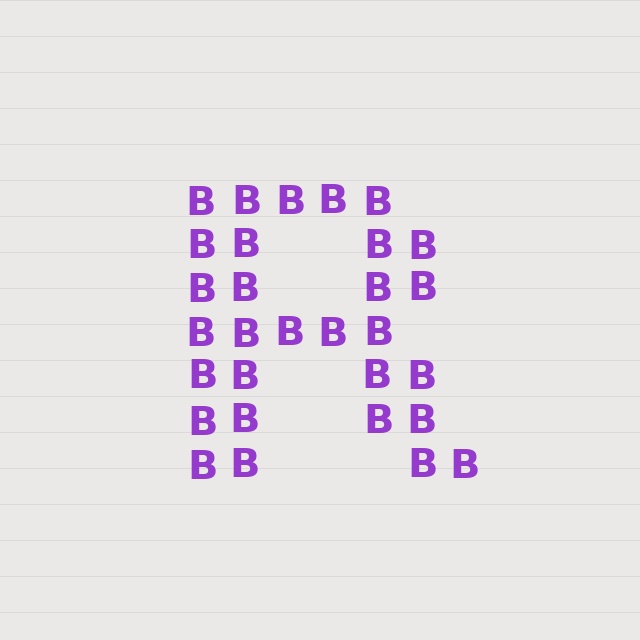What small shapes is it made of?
It is made of small letter B's.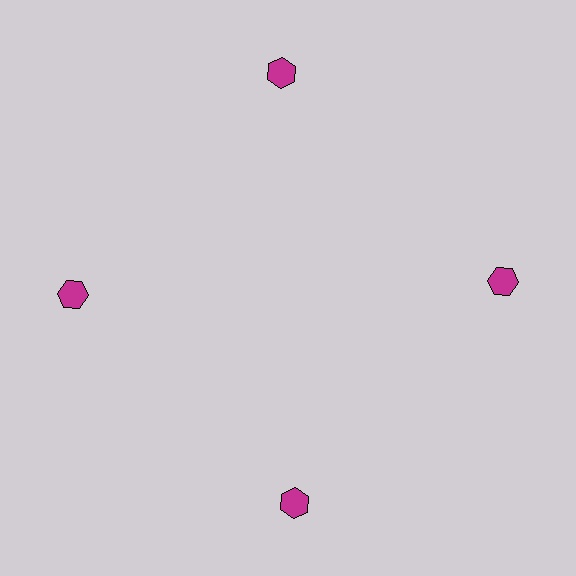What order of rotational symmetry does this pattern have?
This pattern has 4-fold rotational symmetry.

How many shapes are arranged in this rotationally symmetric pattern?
There are 4 shapes, arranged in 4 groups of 1.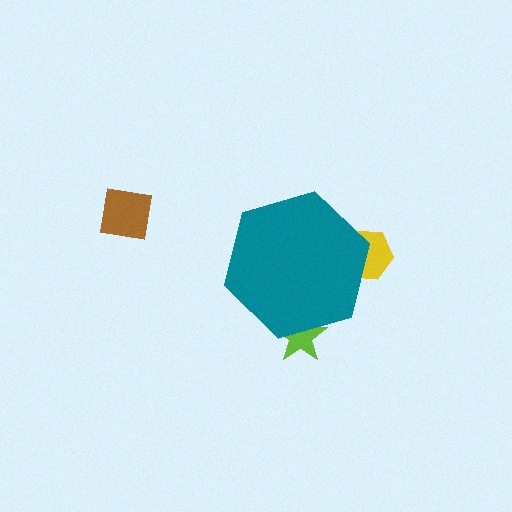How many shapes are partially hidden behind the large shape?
2 shapes are partially hidden.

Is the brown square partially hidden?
No, the brown square is fully visible.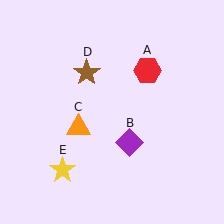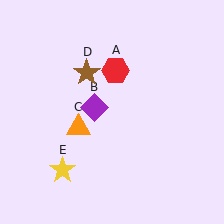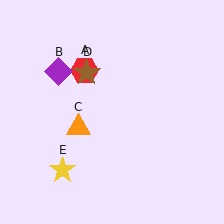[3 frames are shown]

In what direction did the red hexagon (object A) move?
The red hexagon (object A) moved left.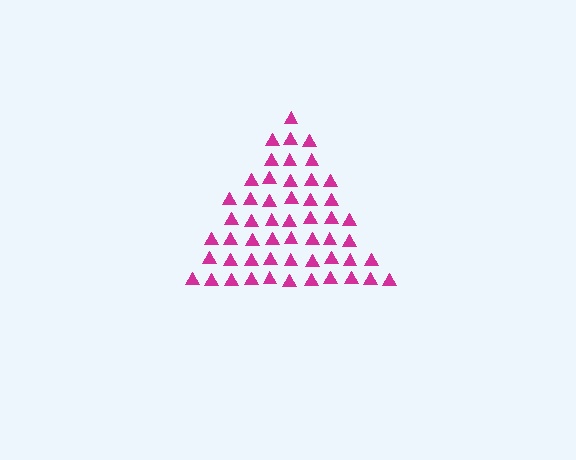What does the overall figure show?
The overall figure shows a triangle.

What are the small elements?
The small elements are triangles.